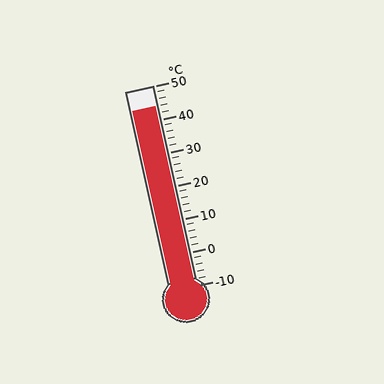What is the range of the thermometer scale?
The thermometer scale ranges from -10°C to 50°C.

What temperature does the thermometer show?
The thermometer shows approximately 44°C.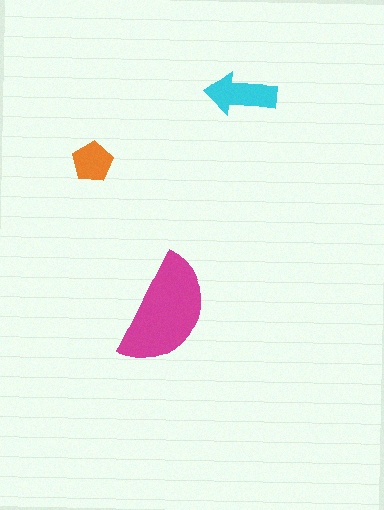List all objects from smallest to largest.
The orange pentagon, the cyan arrow, the magenta semicircle.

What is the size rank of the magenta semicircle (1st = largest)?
1st.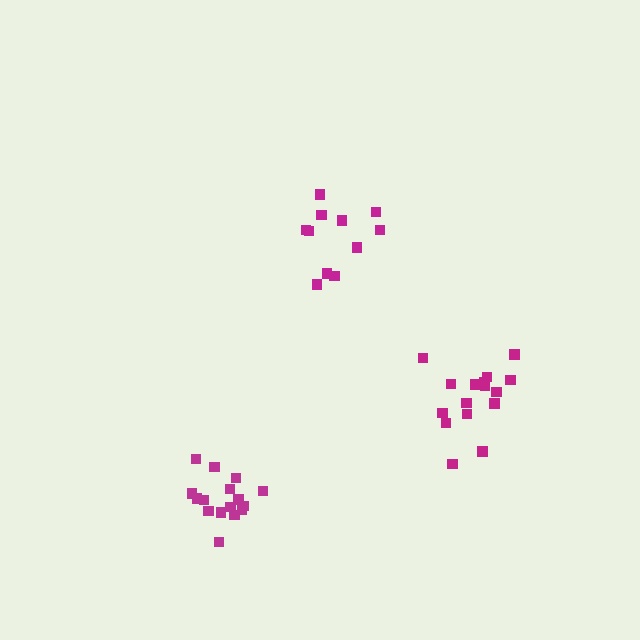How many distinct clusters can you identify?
There are 3 distinct clusters.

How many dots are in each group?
Group 1: 11 dots, Group 2: 16 dots, Group 3: 16 dots (43 total).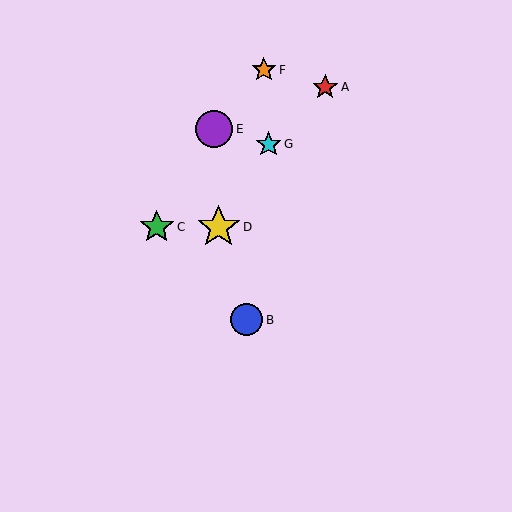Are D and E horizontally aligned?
No, D is at y≈227 and E is at y≈129.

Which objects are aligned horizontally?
Objects C, D are aligned horizontally.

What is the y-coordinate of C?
Object C is at y≈227.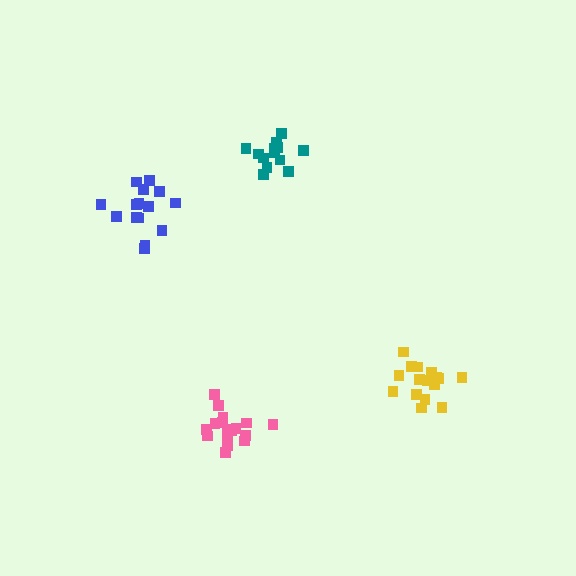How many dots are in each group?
Group 1: 15 dots, Group 2: 13 dots, Group 3: 17 dots, Group 4: 16 dots (61 total).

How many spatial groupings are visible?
There are 4 spatial groupings.